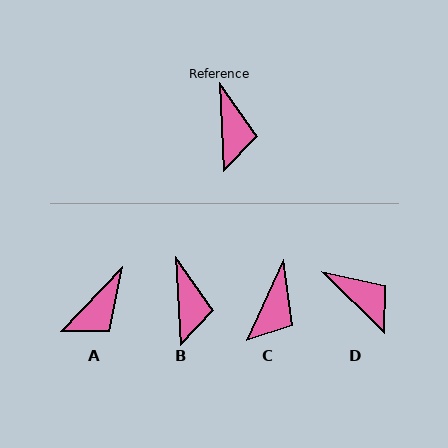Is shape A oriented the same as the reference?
No, it is off by about 47 degrees.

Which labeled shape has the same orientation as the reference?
B.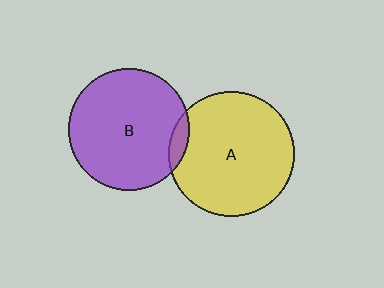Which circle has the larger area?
Circle A (yellow).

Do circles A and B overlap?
Yes.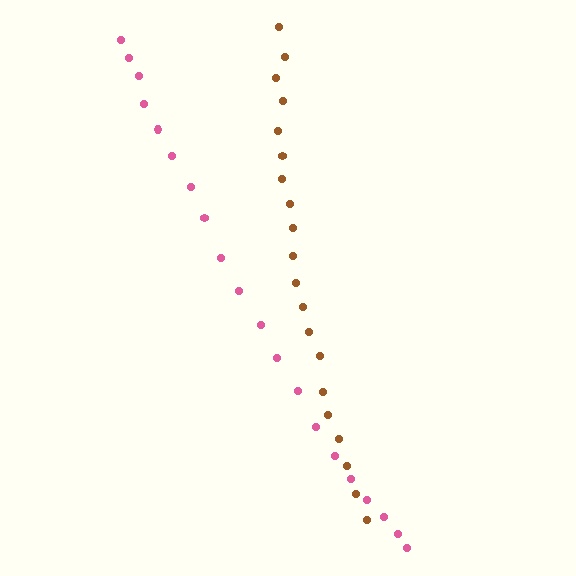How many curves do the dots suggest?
There are 2 distinct paths.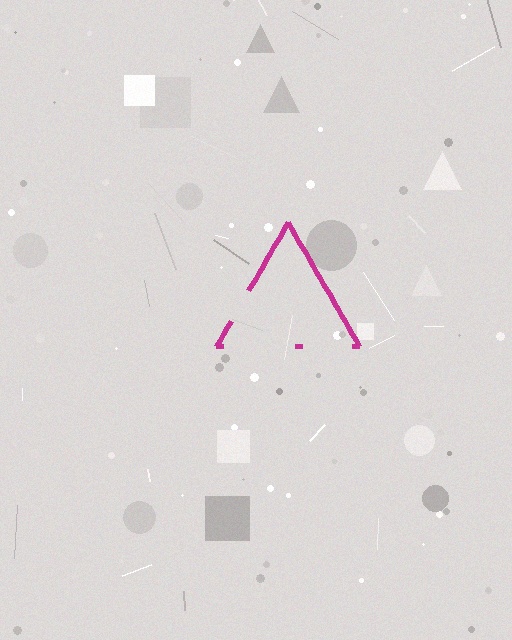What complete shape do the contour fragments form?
The contour fragments form a triangle.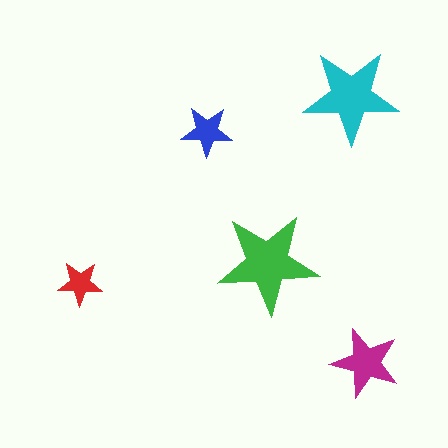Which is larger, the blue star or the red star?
The blue one.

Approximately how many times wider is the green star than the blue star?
About 2 times wider.